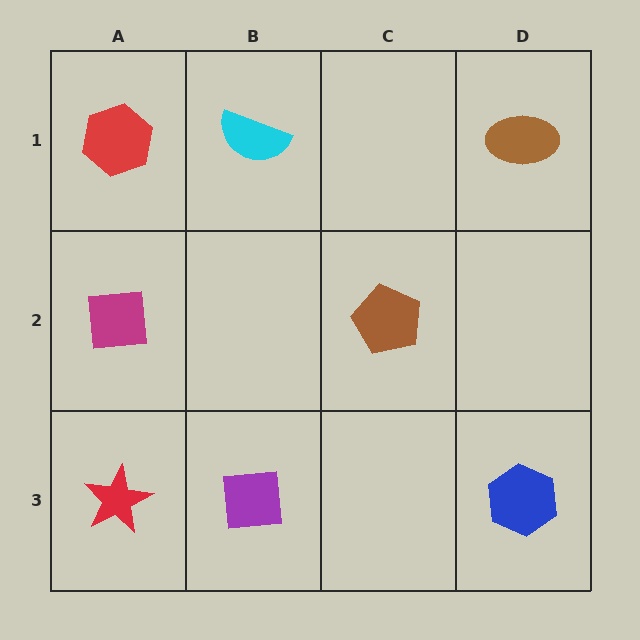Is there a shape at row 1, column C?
No, that cell is empty.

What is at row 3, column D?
A blue hexagon.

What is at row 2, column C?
A brown pentagon.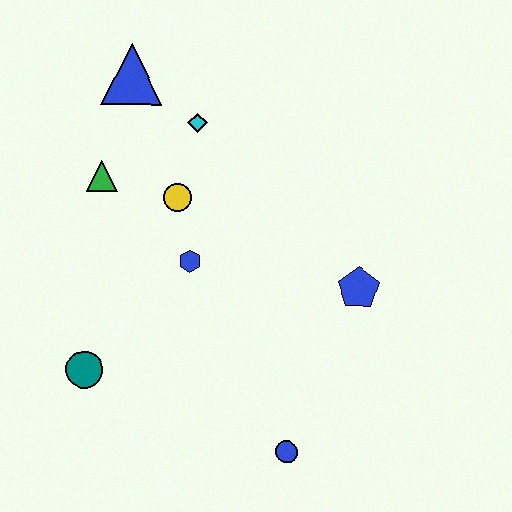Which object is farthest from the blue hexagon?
The blue circle is farthest from the blue hexagon.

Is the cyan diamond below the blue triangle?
Yes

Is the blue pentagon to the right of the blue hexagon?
Yes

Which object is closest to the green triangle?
The yellow circle is closest to the green triangle.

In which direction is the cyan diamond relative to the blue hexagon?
The cyan diamond is above the blue hexagon.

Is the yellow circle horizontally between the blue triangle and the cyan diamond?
Yes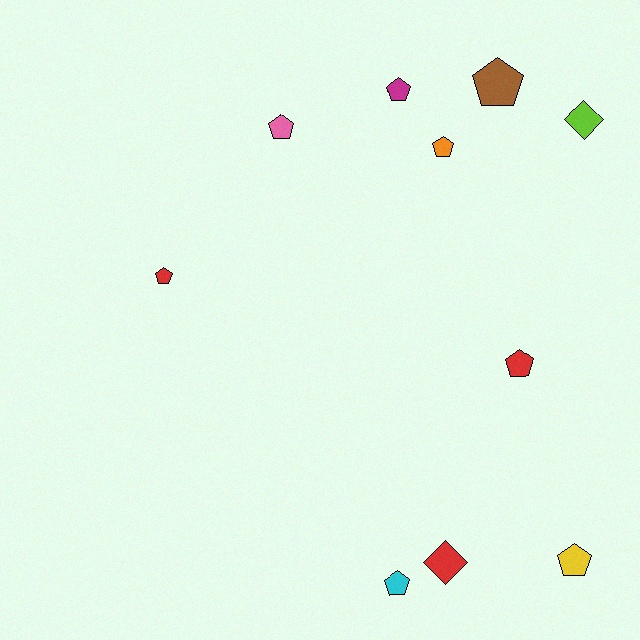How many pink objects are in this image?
There is 1 pink object.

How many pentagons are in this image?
There are 8 pentagons.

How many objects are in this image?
There are 10 objects.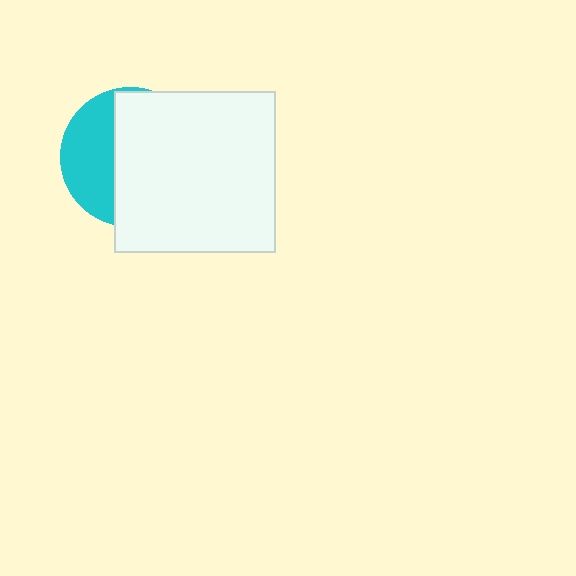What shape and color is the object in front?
The object in front is a white square.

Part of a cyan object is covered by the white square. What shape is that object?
It is a circle.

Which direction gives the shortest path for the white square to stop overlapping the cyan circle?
Moving right gives the shortest separation.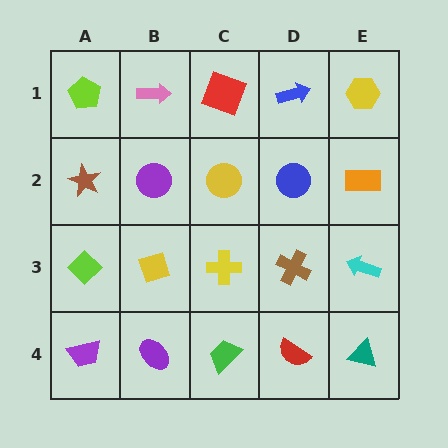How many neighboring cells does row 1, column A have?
2.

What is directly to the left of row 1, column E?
A blue arrow.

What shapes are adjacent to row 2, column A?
A lime pentagon (row 1, column A), a lime diamond (row 3, column A), a purple circle (row 2, column B).